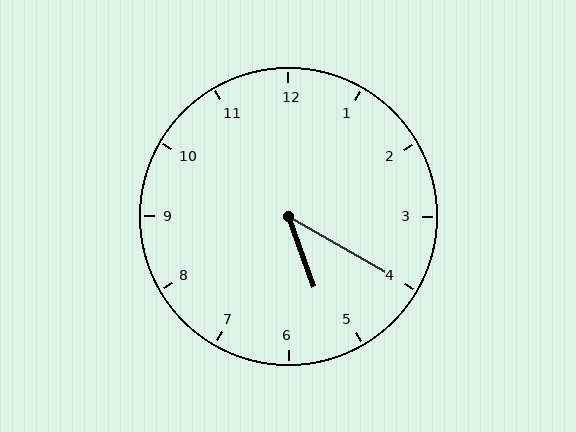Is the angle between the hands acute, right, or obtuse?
It is acute.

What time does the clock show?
5:20.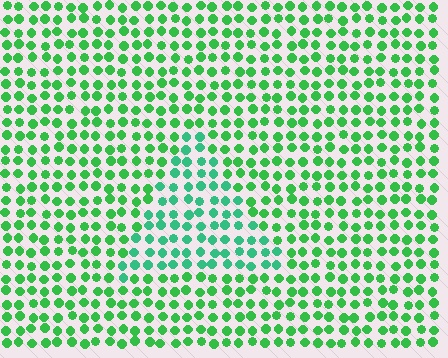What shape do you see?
I see a triangle.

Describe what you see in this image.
The image is filled with small green elements in a uniform arrangement. A triangle-shaped region is visible where the elements are tinted to a slightly different hue, forming a subtle color boundary.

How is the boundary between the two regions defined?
The boundary is defined purely by a slight shift in hue (about 26 degrees). Spacing, size, and orientation are identical on both sides.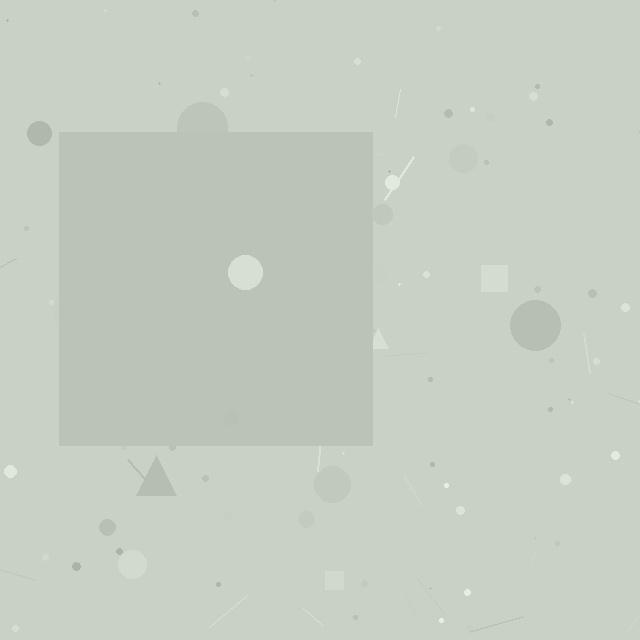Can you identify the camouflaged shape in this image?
The camouflaged shape is a square.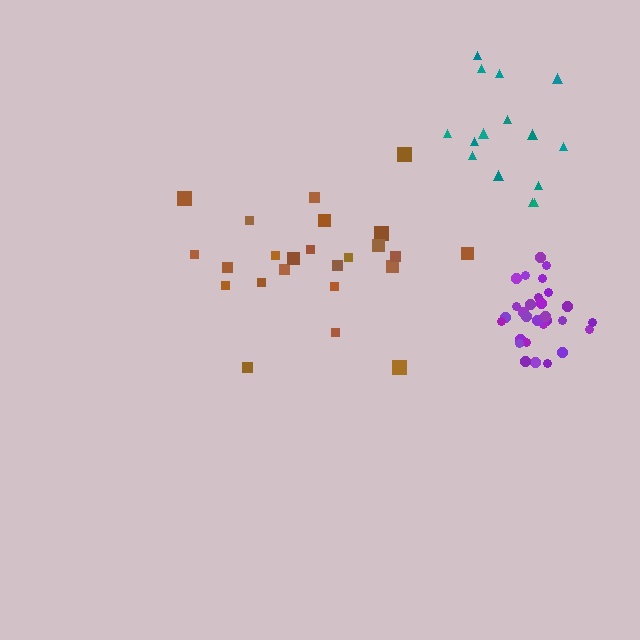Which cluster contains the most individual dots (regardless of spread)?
Purple (30).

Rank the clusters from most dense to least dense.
purple, teal, brown.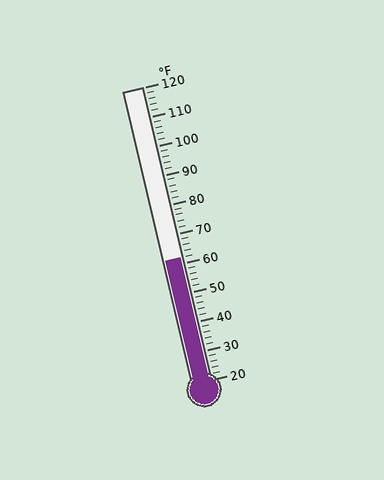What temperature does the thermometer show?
The thermometer shows approximately 62°F.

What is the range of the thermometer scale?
The thermometer scale ranges from 20°F to 120°F.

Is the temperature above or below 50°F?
The temperature is above 50°F.